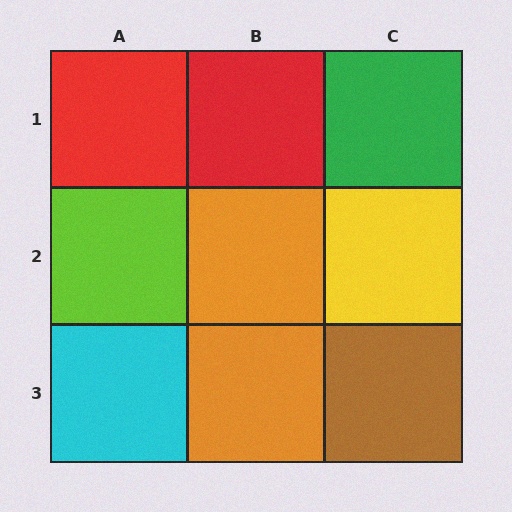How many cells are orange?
2 cells are orange.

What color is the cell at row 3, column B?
Orange.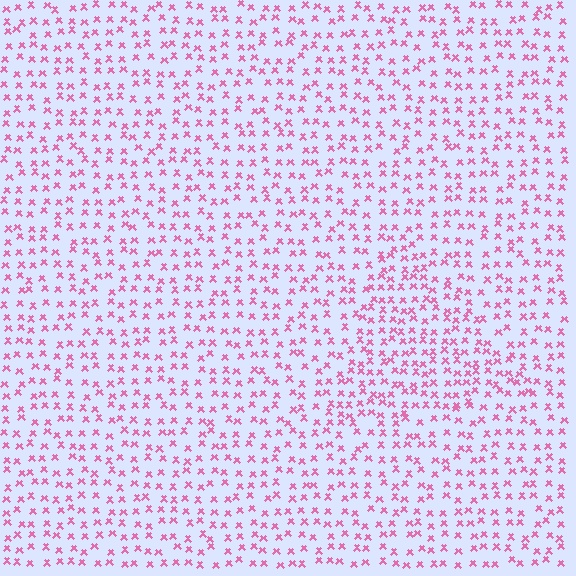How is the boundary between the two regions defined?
The boundary is defined by a change in element density (approximately 1.5x ratio). All elements are the same color, size, and shape.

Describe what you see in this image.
The image contains small pink elements arranged at two different densities. A triangle-shaped region is visible where the elements are more densely packed than the surrounding area.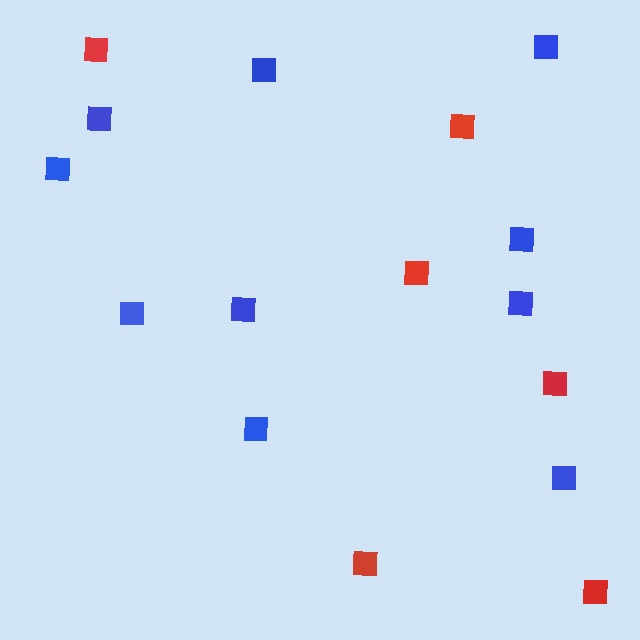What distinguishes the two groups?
There are 2 groups: one group of red squares (6) and one group of blue squares (10).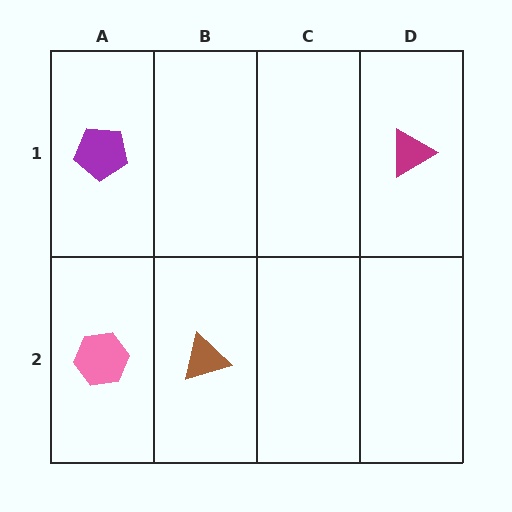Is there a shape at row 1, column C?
No, that cell is empty.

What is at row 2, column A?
A pink hexagon.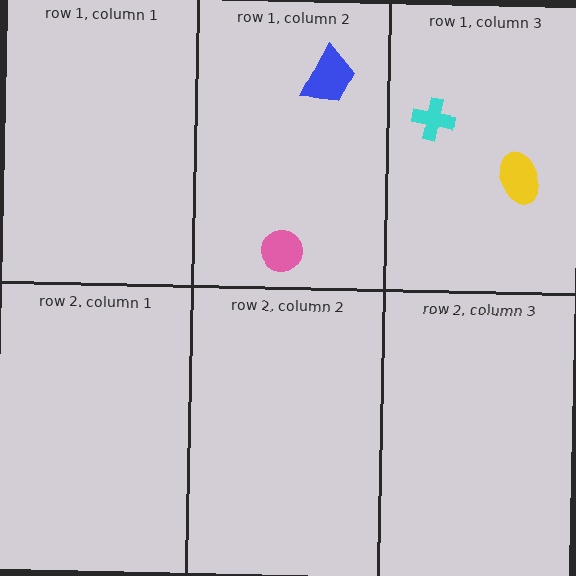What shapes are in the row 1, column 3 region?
The cyan cross, the yellow ellipse.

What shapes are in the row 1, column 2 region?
The blue trapezoid, the pink circle.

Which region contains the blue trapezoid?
The row 1, column 2 region.